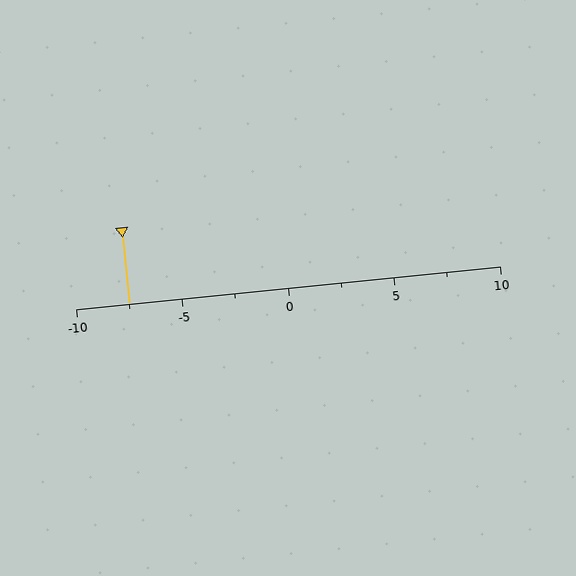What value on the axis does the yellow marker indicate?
The marker indicates approximately -7.5.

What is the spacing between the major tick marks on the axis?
The major ticks are spaced 5 apart.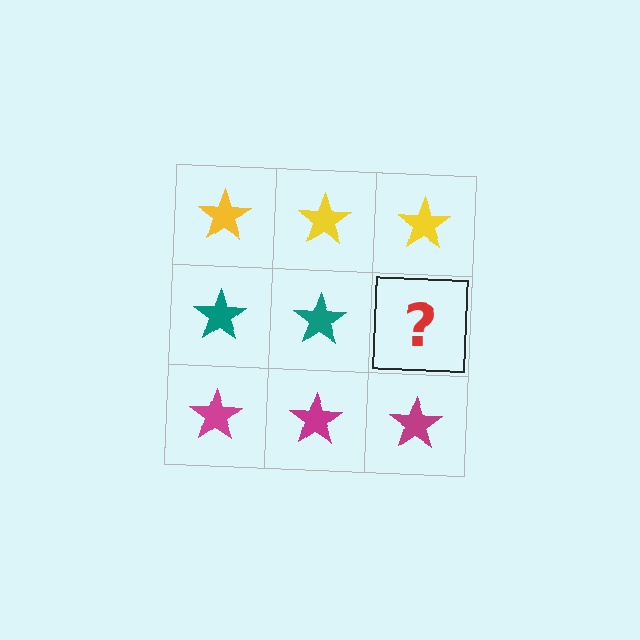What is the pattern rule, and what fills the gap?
The rule is that each row has a consistent color. The gap should be filled with a teal star.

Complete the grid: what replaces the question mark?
The question mark should be replaced with a teal star.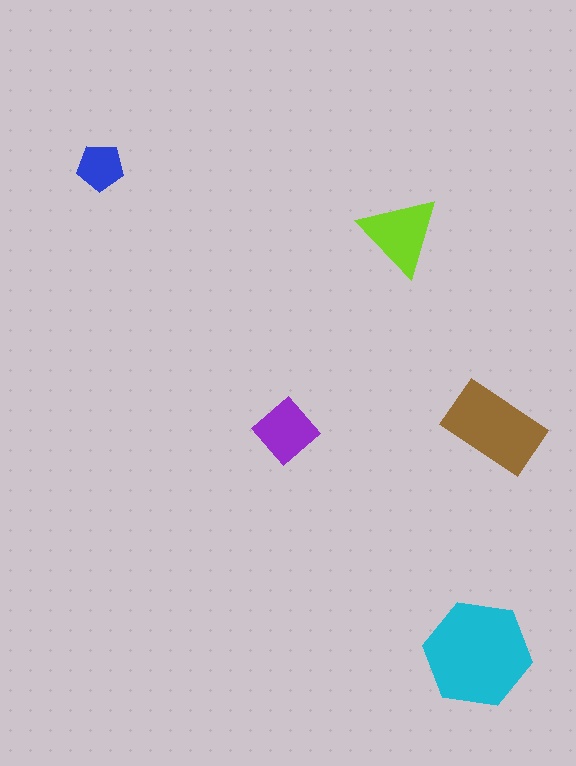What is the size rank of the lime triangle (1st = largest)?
3rd.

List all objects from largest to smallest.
The cyan hexagon, the brown rectangle, the lime triangle, the purple diamond, the blue pentagon.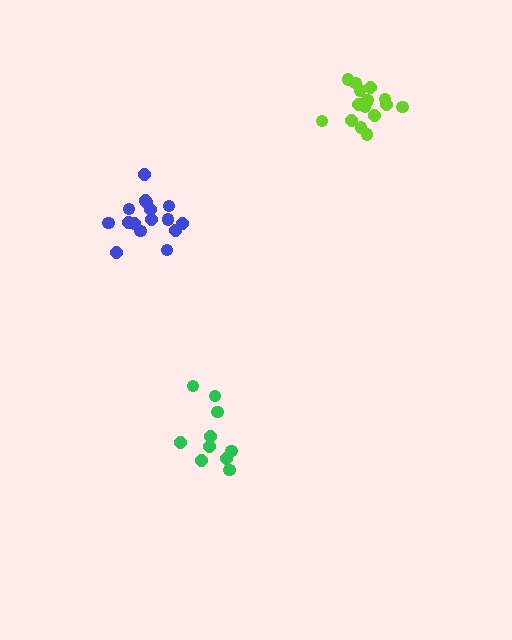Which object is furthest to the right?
The lime cluster is rightmost.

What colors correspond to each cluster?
The clusters are colored: blue, green, lime.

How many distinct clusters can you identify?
There are 3 distinct clusters.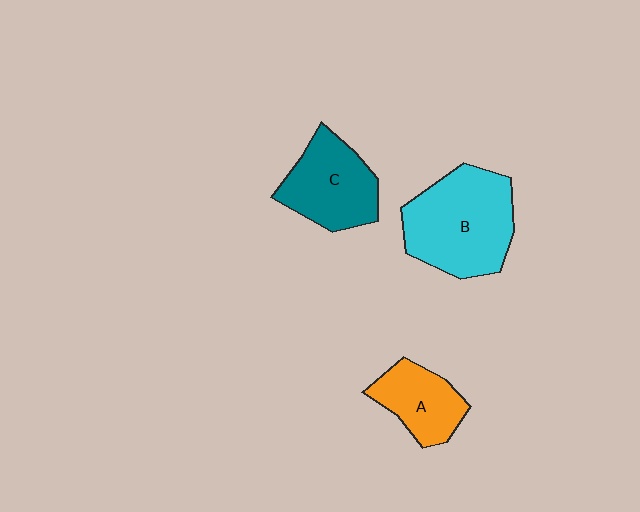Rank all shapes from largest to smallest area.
From largest to smallest: B (cyan), C (teal), A (orange).